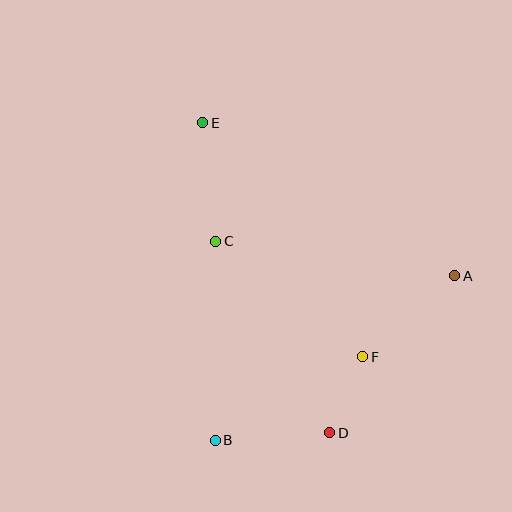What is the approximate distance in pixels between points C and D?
The distance between C and D is approximately 223 pixels.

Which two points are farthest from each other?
Points D and E are farthest from each other.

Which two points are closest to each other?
Points D and F are closest to each other.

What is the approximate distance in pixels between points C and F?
The distance between C and F is approximately 187 pixels.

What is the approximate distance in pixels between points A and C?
The distance between A and C is approximately 241 pixels.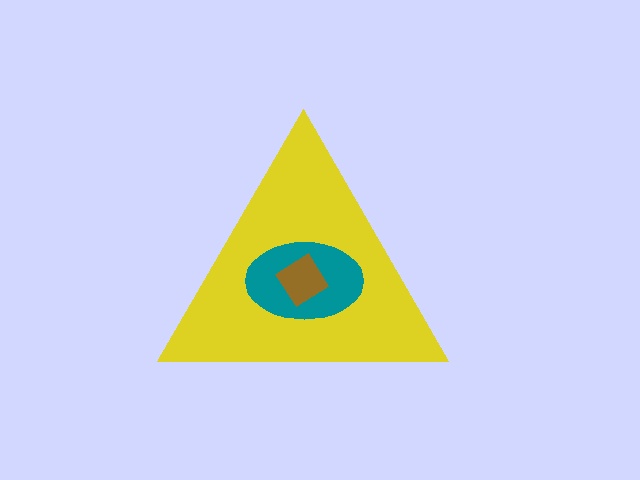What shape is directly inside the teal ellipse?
The brown diamond.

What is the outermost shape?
The yellow triangle.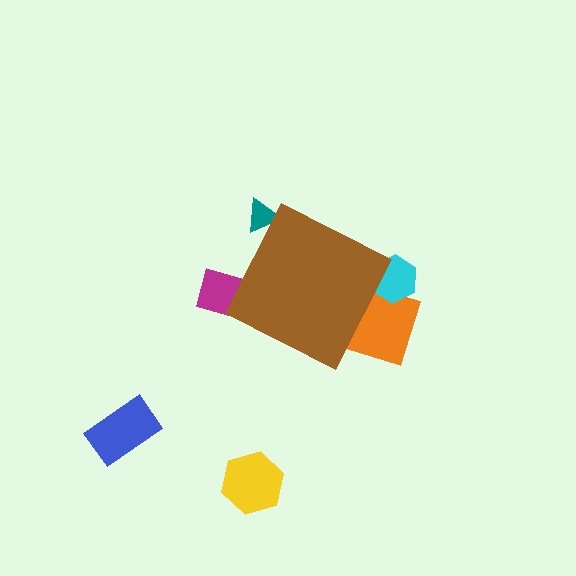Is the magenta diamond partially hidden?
Yes, the magenta diamond is partially hidden behind the brown diamond.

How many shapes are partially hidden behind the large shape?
4 shapes are partially hidden.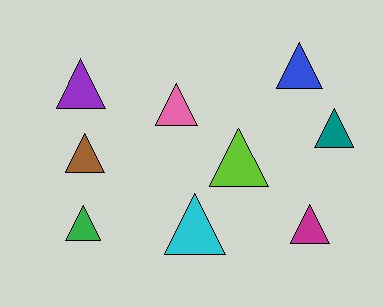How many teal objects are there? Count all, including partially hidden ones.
There is 1 teal object.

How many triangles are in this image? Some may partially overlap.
There are 9 triangles.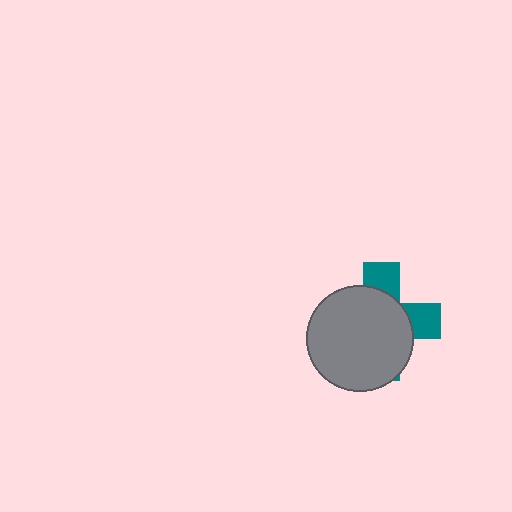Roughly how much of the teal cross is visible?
A small part of it is visible (roughly 30%).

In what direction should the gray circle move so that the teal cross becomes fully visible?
The gray circle should move toward the lower-left. That is the shortest direction to clear the overlap and leave the teal cross fully visible.